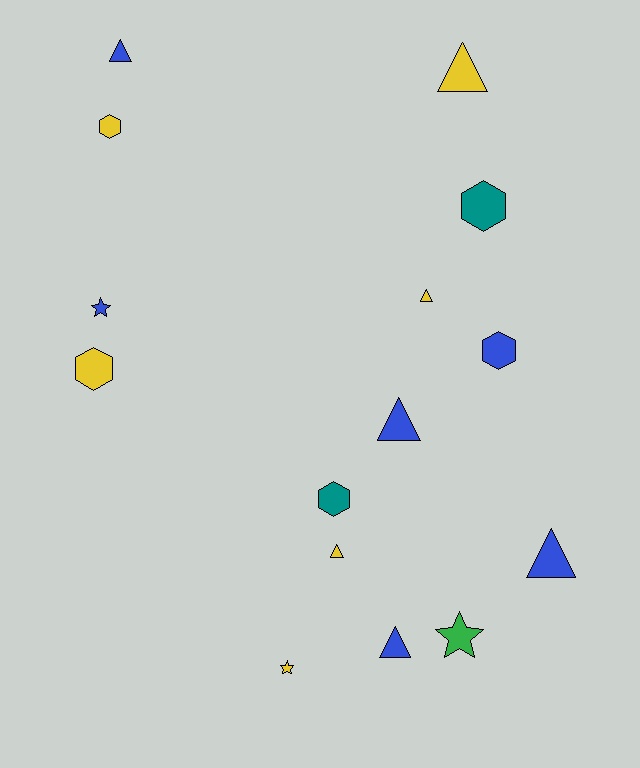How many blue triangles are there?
There are 4 blue triangles.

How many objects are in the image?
There are 15 objects.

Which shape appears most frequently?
Triangle, with 7 objects.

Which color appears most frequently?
Blue, with 6 objects.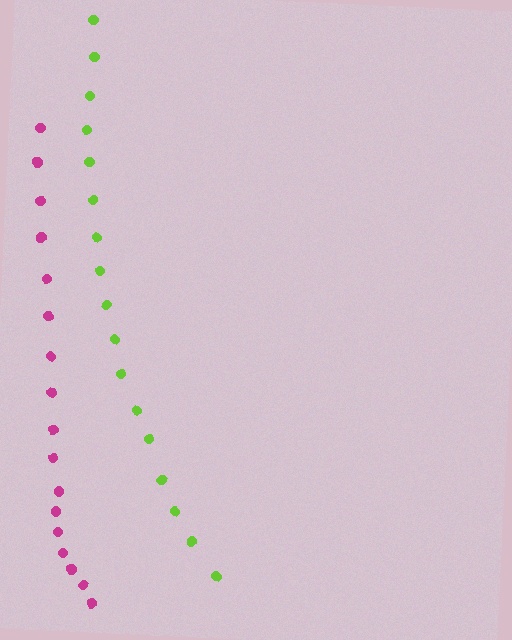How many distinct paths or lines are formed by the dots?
There are 2 distinct paths.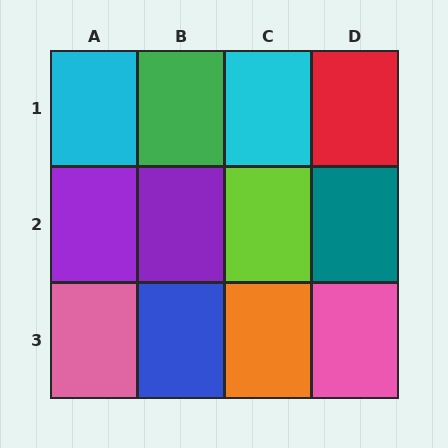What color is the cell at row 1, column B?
Green.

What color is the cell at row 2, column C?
Lime.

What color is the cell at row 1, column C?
Cyan.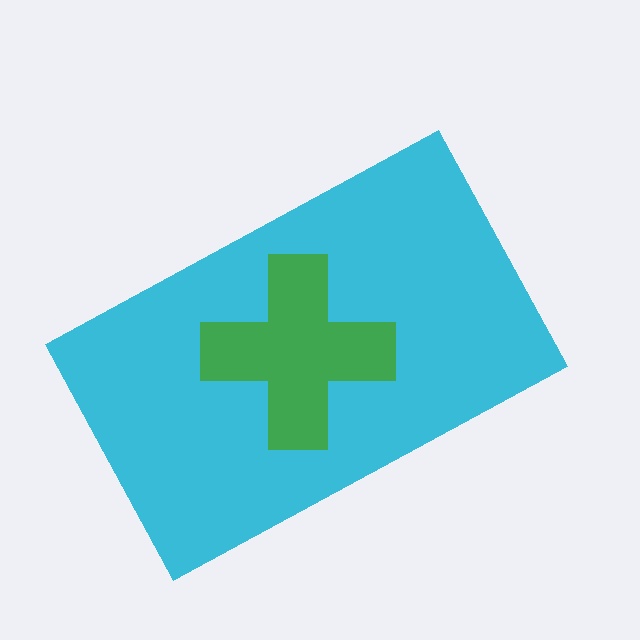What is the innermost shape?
The green cross.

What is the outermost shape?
The cyan rectangle.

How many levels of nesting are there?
2.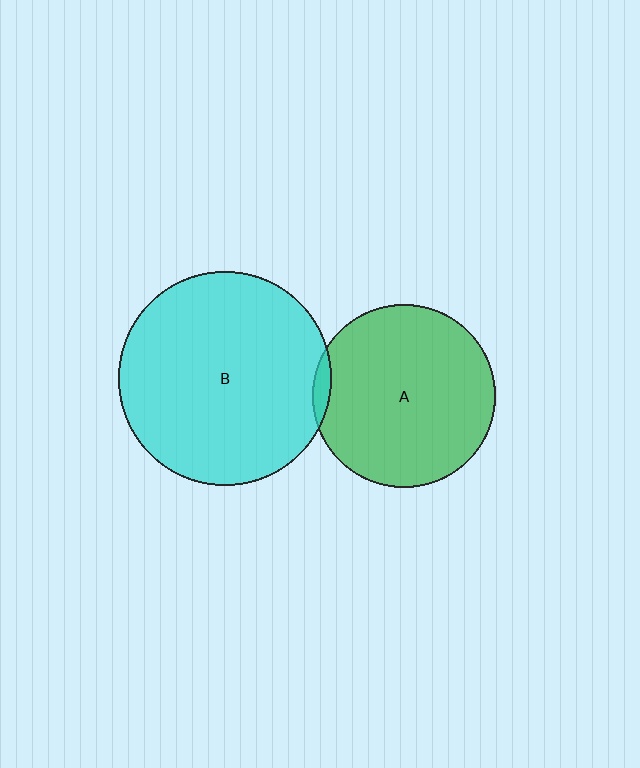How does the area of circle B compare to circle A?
Approximately 1.4 times.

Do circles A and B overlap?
Yes.